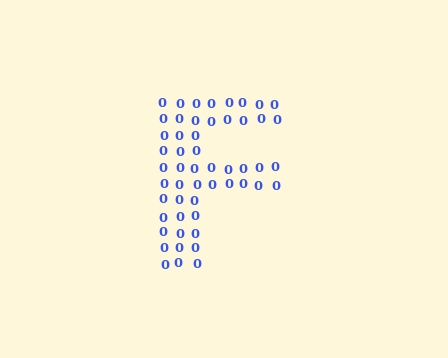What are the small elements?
The small elements are digit 0's.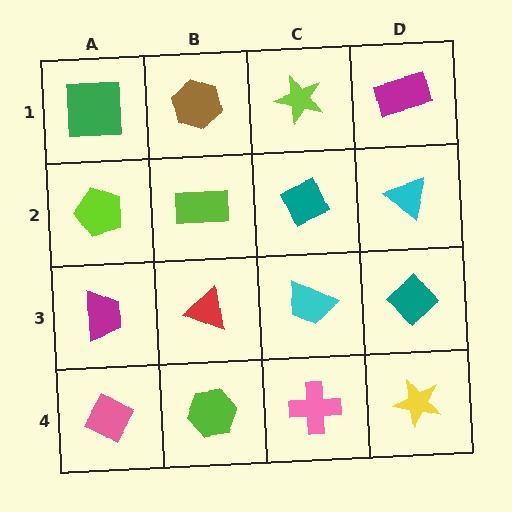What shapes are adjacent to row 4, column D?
A teal diamond (row 3, column D), a pink cross (row 4, column C).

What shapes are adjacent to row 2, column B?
A brown hexagon (row 1, column B), a red triangle (row 3, column B), a lime pentagon (row 2, column A), a teal diamond (row 2, column C).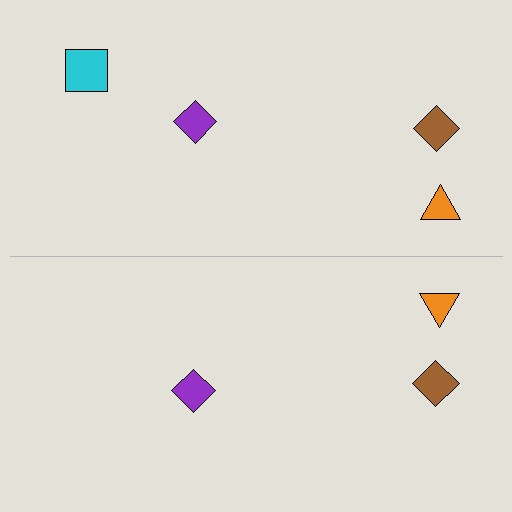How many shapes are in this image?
There are 7 shapes in this image.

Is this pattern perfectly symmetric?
No, the pattern is not perfectly symmetric. A cyan square is missing from the bottom side.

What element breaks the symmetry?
A cyan square is missing from the bottom side.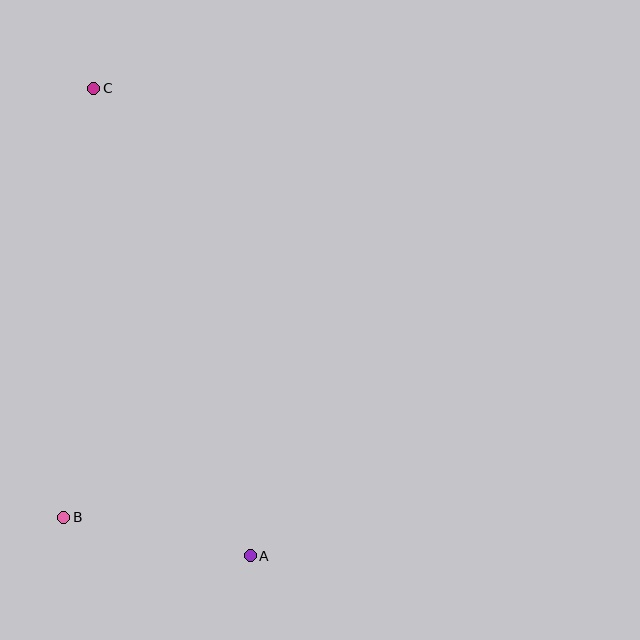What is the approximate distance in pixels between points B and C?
The distance between B and C is approximately 430 pixels.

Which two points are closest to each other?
Points A and B are closest to each other.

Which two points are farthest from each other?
Points A and C are farthest from each other.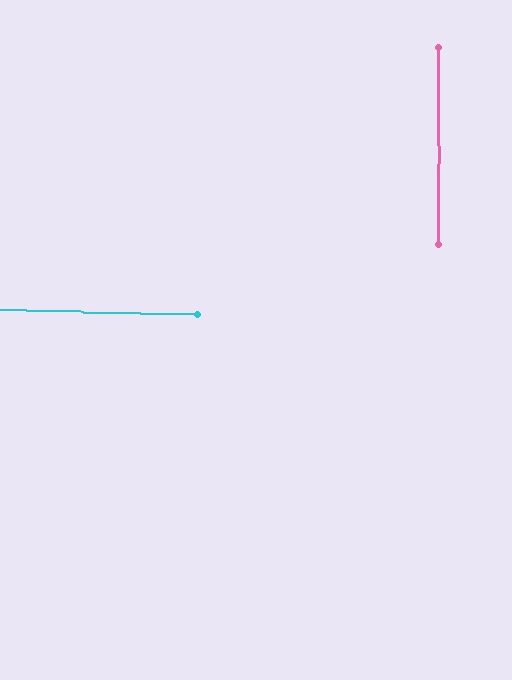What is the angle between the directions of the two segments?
Approximately 89 degrees.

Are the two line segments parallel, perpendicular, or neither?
Perpendicular — they meet at approximately 89°.